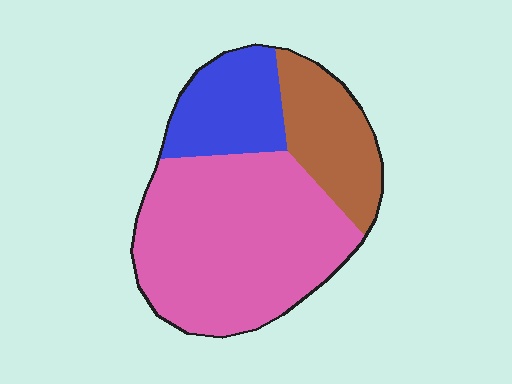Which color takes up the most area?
Pink, at roughly 60%.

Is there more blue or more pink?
Pink.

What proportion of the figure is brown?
Brown takes up between a sixth and a third of the figure.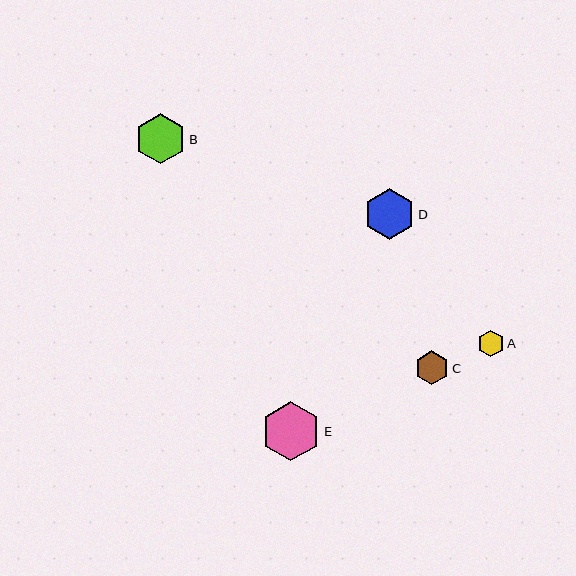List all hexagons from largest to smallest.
From largest to smallest: E, D, B, C, A.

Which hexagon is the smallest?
Hexagon A is the smallest with a size of approximately 27 pixels.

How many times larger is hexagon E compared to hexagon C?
Hexagon E is approximately 1.8 times the size of hexagon C.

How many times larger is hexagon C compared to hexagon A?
Hexagon C is approximately 1.3 times the size of hexagon A.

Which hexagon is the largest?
Hexagon E is the largest with a size of approximately 60 pixels.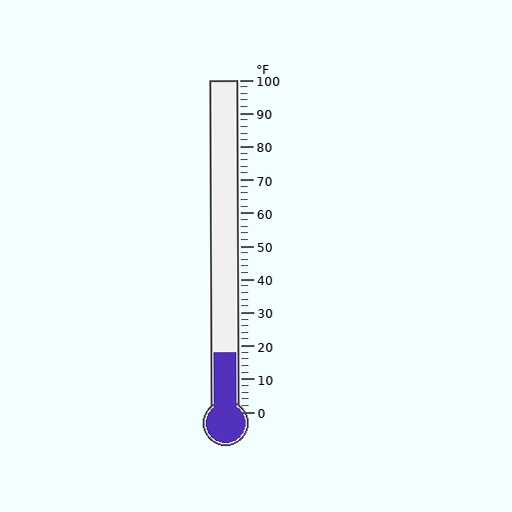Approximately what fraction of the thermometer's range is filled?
The thermometer is filled to approximately 20% of its range.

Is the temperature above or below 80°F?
The temperature is below 80°F.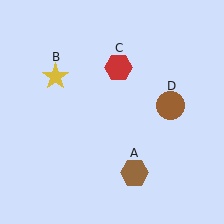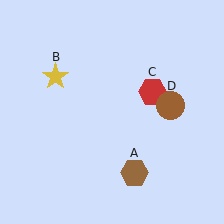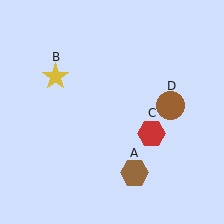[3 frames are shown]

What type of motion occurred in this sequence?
The red hexagon (object C) rotated clockwise around the center of the scene.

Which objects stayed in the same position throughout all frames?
Brown hexagon (object A) and yellow star (object B) and brown circle (object D) remained stationary.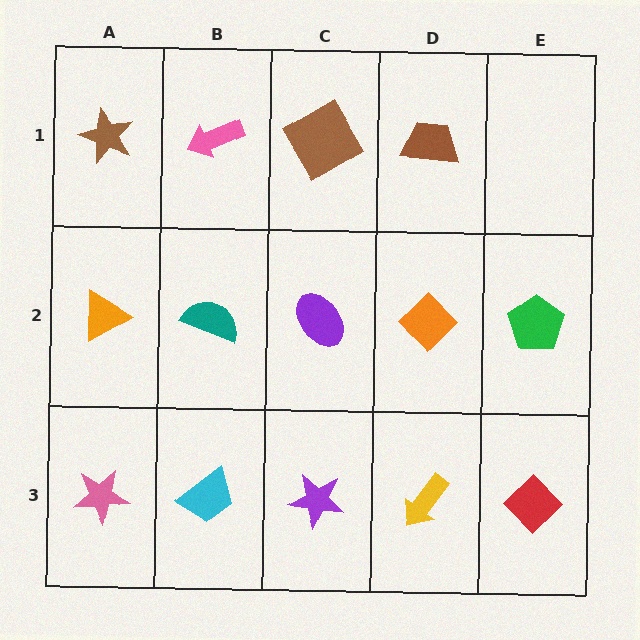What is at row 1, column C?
A brown square.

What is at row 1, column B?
A pink arrow.